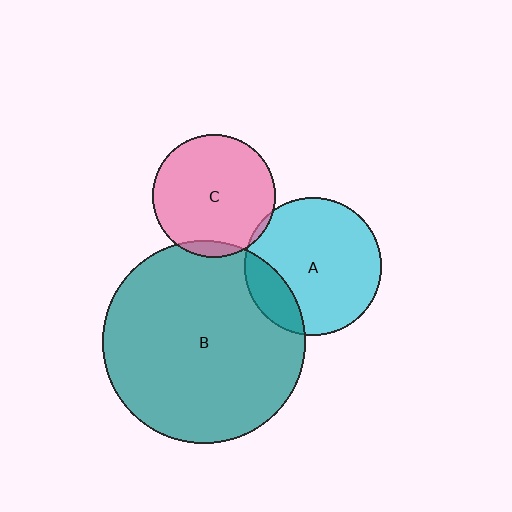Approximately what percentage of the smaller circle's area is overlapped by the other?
Approximately 20%.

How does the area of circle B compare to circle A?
Approximately 2.2 times.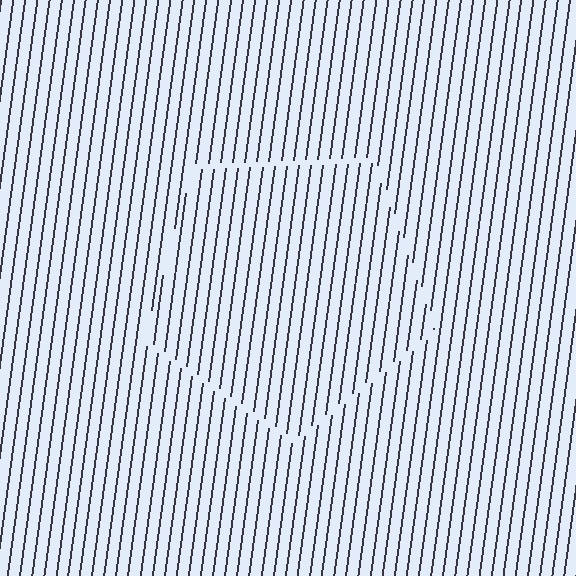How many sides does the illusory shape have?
5 sides — the line-ends trace a pentagon.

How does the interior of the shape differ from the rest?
The interior of the shape contains the same grating, shifted by half a period — the contour is defined by the phase discontinuity where line-ends from the inner and outer gratings abut.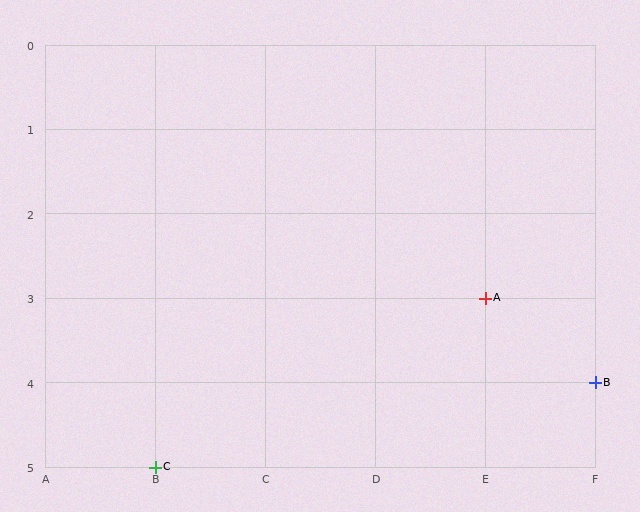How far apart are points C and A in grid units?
Points C and A are 3 columns and 2 rows apart (about 3.6 grid units diagonally).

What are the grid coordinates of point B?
Point B is at grid coordinates (F, 4).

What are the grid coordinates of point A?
Point A is at grid coordinates (E, 3).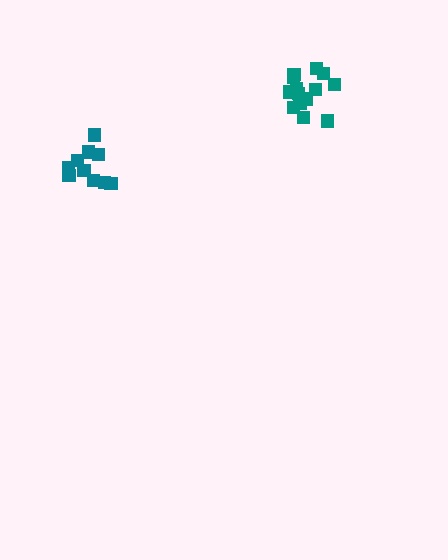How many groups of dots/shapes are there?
There are 2 groups.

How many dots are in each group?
Group 1: 14 dots, Group 2: 10 dots (24 total).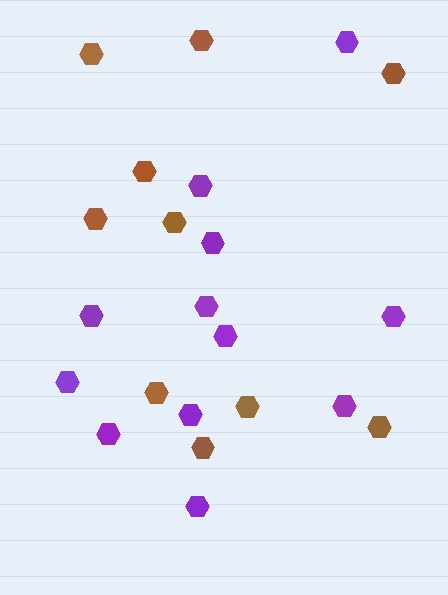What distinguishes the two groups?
There are 2 groups: one group of brown hexagons (10) and one group of purple hexagons (12).